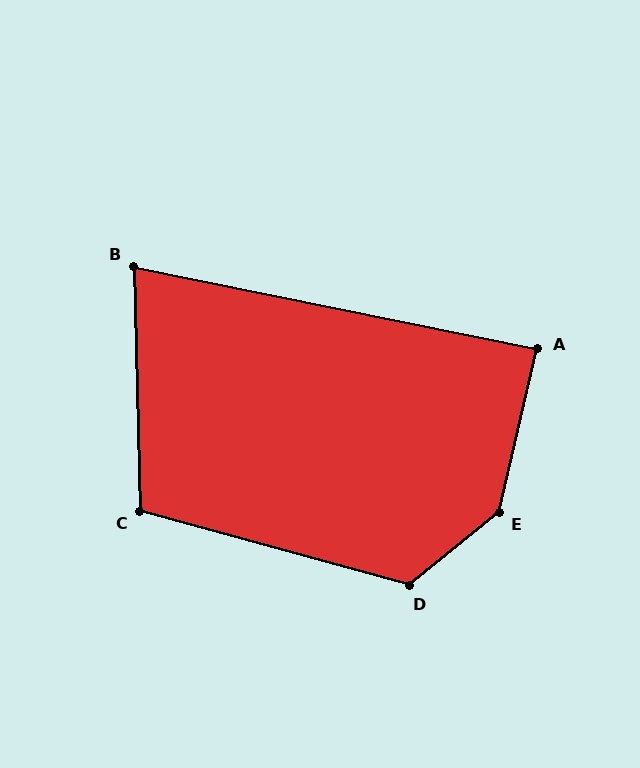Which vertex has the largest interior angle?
E, at approximately 142 degrees.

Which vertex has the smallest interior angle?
B, at approximately 77 degrees.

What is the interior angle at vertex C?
Approximately 107 degrees (obtuse).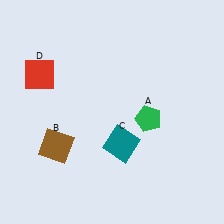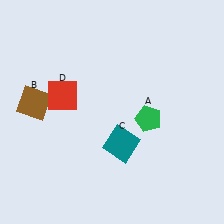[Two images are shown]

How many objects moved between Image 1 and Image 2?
2 objects moved between the two images.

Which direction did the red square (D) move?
The red square (D) moved right.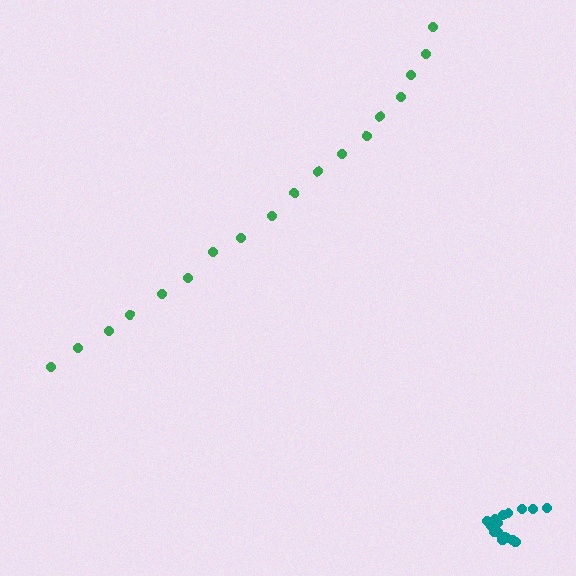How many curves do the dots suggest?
There are 2 distinct paths.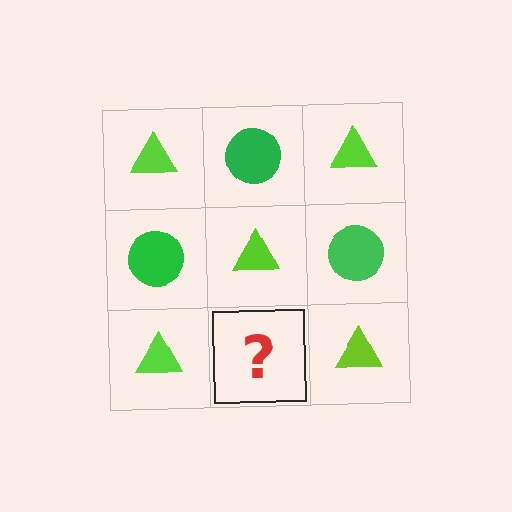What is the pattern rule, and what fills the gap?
The rule is that it alternates lime triangle and green circle in a checkerboard pattern. The gap should be filled with a green circle.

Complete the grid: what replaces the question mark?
The question mark should be replaced with a green circle.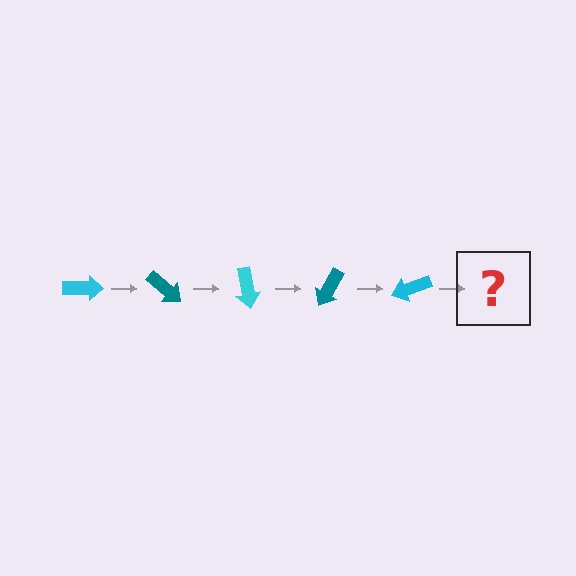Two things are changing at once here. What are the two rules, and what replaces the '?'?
The two rules are that it rotates 40 degrees each step and the color cycles through cyan and teal. The '?' should be a teal arrow, rotated 200 degrees from the start.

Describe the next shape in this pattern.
It should be a teal arrow, rotated 200 degrees from the start.